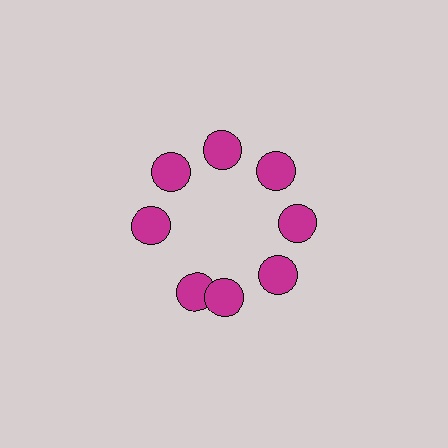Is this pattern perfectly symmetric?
No. The 8 magenta circles are arranged in a ring, but one element near the 8 o'clock position is rotated out of alignment along the ring, breaking the 8-fold rotational symmetry.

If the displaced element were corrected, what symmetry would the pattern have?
It would have 8-fold rotational symmetry — the pattern would map onto itself every 45 degrees.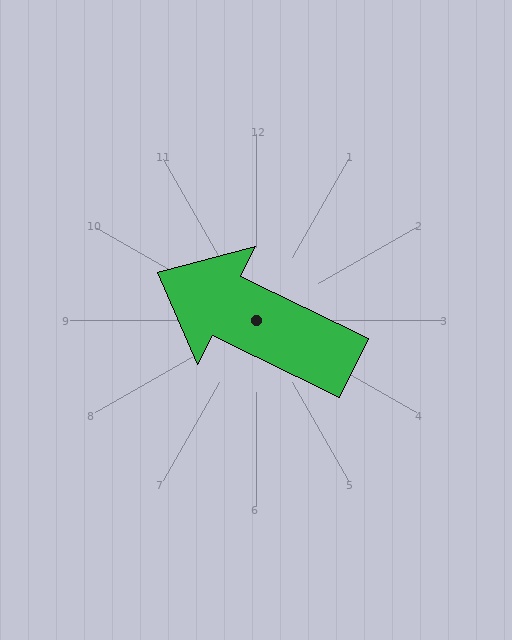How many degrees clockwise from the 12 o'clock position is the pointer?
Approximately 296 degrees.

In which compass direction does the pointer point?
Northwest.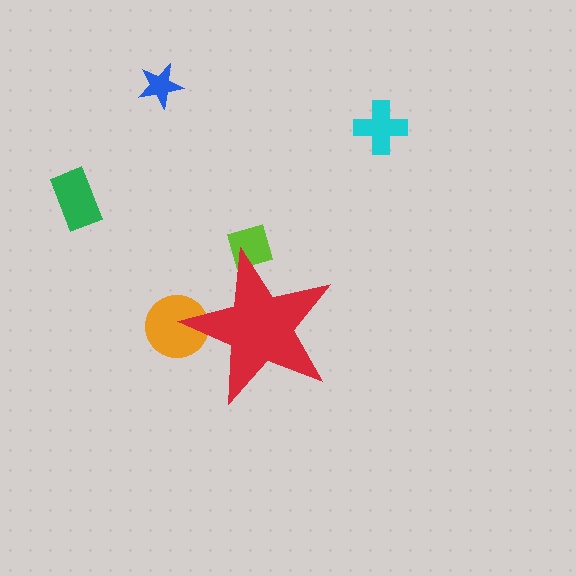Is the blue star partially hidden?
No, the blue star is fully visible.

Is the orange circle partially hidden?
Yes, the orange circle is partially hidden behind the red star.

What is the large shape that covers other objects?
A red star.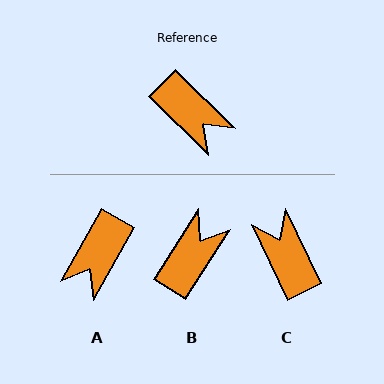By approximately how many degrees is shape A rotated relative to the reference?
Approximately 75 degrees clockwise.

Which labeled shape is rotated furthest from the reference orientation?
C, about 161 degrees away.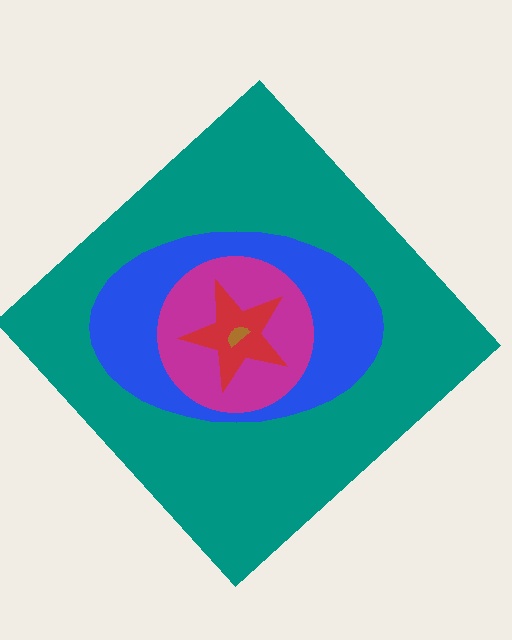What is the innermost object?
The brown semicircle.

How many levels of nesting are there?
5.